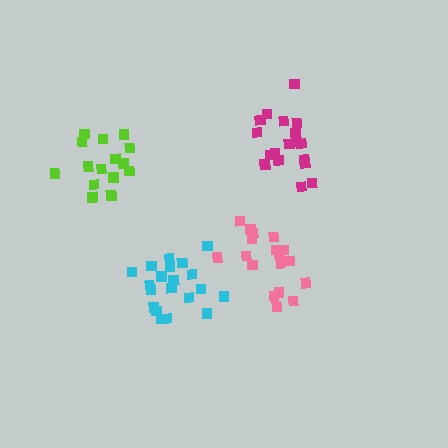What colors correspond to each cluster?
The clusters are colored: pink, lime, magenta, cyan.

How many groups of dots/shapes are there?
There are 4 groups.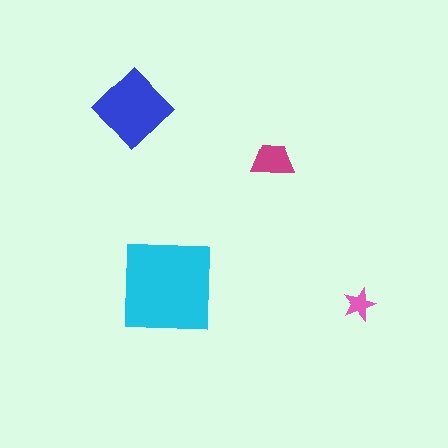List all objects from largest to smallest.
The cyan square, the blue diamond, the magenta trapezoid, the pink star.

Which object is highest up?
The blue diamond is topmost.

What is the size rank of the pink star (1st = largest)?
4th.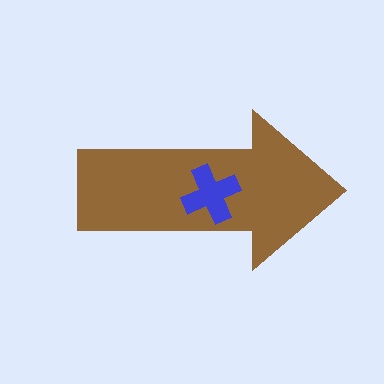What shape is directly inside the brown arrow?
The blue cross.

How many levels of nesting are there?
2.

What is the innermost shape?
The blue cross.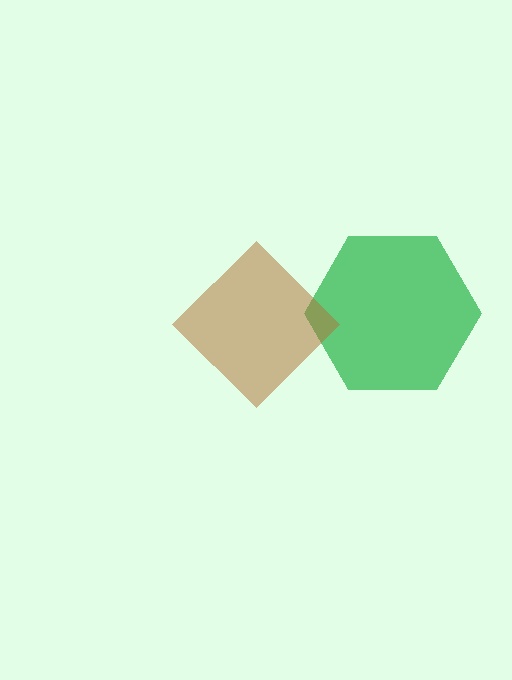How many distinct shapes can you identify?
There are 2 distinct shapes: a green hexagon, a brown diamond.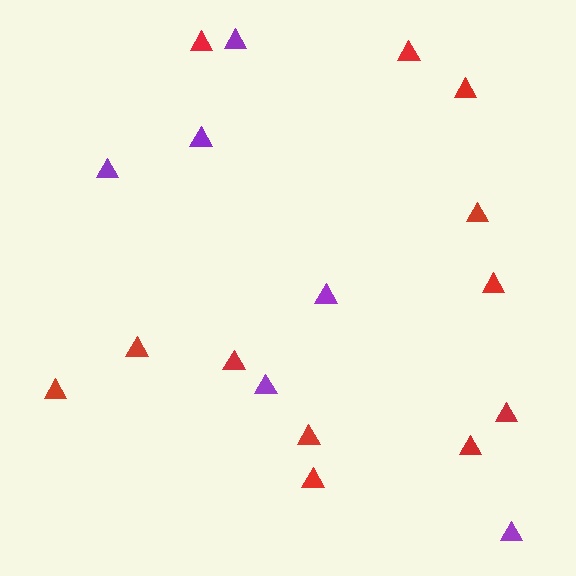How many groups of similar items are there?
There are 2 groups: one group of purple triangles (6) and one group of red triangles (12).